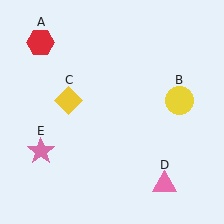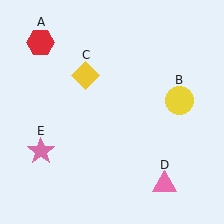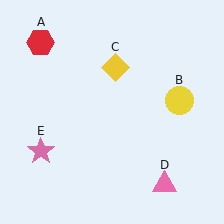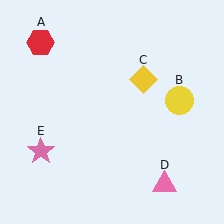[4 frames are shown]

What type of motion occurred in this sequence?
The yellow diamond (object C) rotated clockwise around the center of the scene.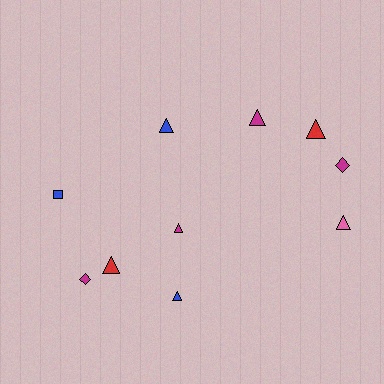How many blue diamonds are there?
There are no blue diamonds.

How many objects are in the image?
There are 10 objects.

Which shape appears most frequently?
Triangle, with 7 objects.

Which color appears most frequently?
Magenta, with 4 objects.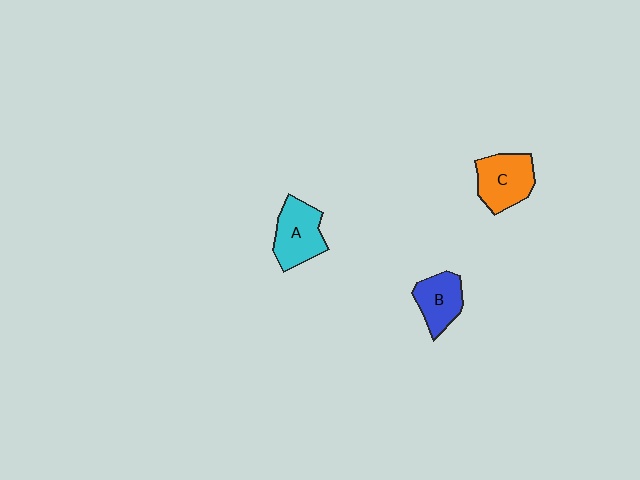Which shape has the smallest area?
Shape B (blue).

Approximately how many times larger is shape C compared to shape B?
Approximately 1.2 times.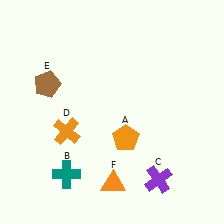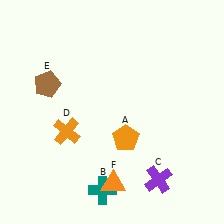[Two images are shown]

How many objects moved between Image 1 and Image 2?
1 object moved between the two images.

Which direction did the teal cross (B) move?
The teal cross (B) moved right.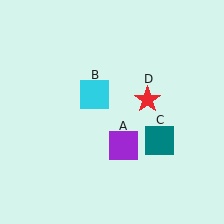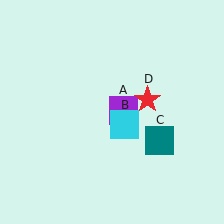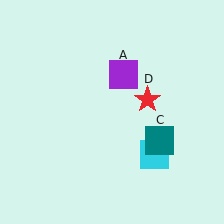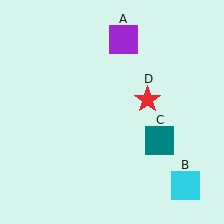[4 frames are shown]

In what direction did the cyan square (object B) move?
The cyan square (object B) moved down and to the right.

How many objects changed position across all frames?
2 objects changed position: purple square (object A), cyan square (object B).